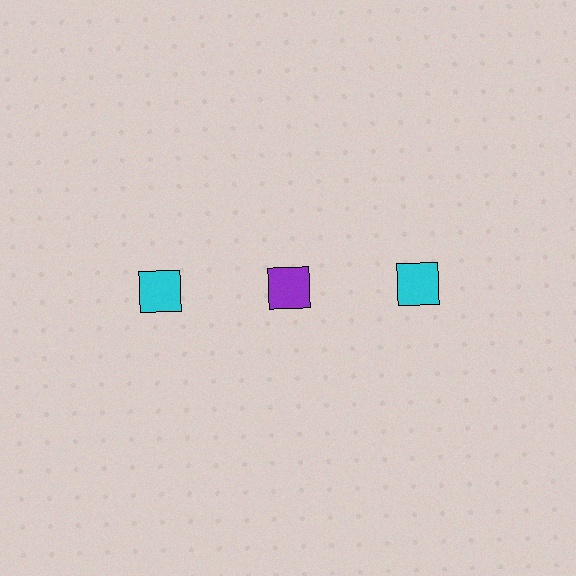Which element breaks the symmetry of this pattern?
The purple square in the top row, second from left column breaks the symmetry. All other shapes are cyan squares.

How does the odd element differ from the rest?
It has a different color: purple instead of cyan.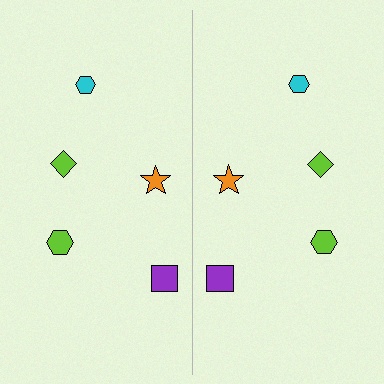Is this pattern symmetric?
Yes, this pattern has bilateral (reflection) symmetry.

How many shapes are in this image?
There are 10 shapes in this image.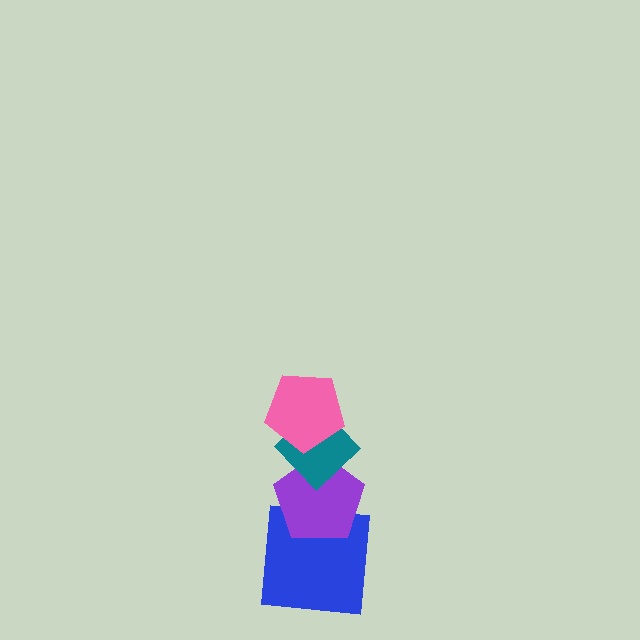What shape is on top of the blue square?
The purple pentagon is on top of the blue square.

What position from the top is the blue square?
The blue square is 4th from the top.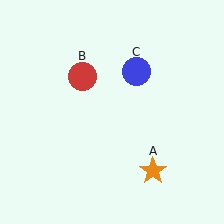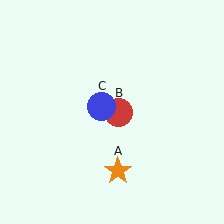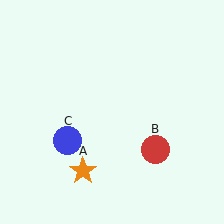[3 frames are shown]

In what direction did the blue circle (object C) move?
The blue circle (object C) moved down and to the left.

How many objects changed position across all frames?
3 objects changed position: orange star (object A), red circle (object B), blue circle (object C).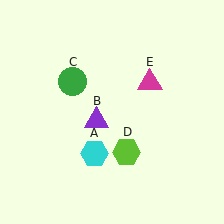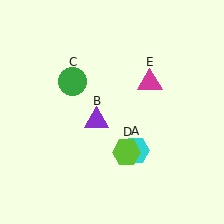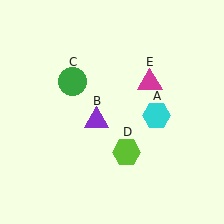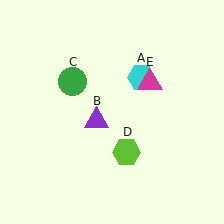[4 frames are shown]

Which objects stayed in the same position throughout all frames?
Purple triangle (object B) and green circle (object C) and lime hexagon (object D) and magenta triangle (object E) remained stationary.